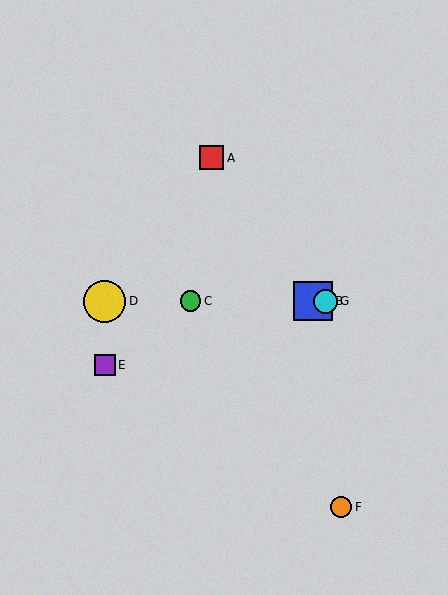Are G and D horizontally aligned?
Yes, both are at y≈301.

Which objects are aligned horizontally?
Objects B, C, D, G are aligned horizontally.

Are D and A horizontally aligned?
No, D is at y≈301 and A is at y≈158.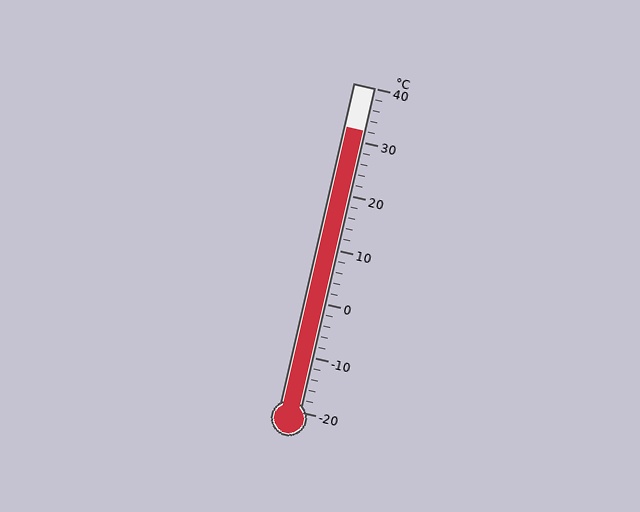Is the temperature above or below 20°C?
The temperature is above 20°C.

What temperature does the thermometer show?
The thermometer shows approximately 32°C.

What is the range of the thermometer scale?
The thermometer scale ranges from -20°C to 40°C.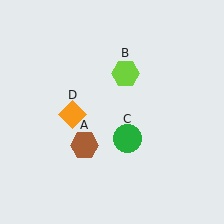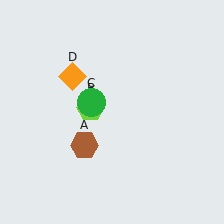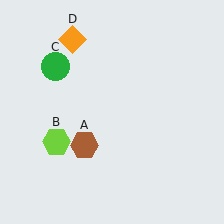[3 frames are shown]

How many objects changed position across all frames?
3 objects changed position: lime hexagon (object B), green circle (object C), orange diamond (object D).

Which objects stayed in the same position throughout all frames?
Brown hexagon (object A) remained stationary.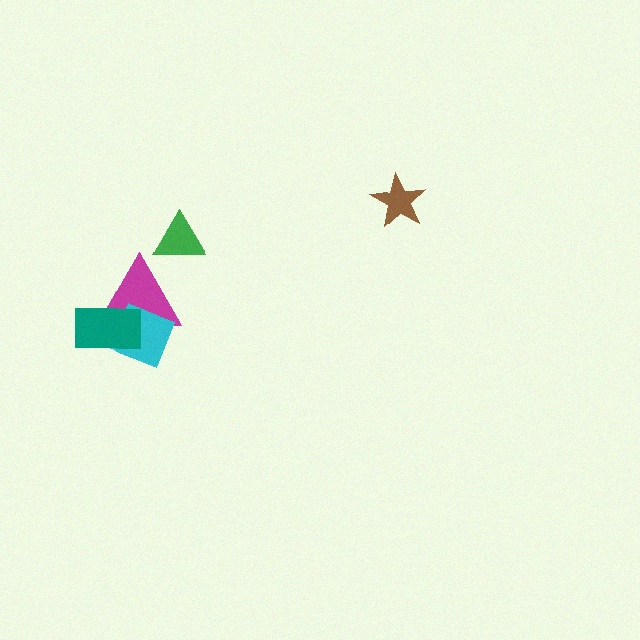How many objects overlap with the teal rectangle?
2 objects overlap with the teal rectangle.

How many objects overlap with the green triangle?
0 objects overlap with the green triangle.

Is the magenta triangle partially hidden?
Yes, it is partially covered by another shape.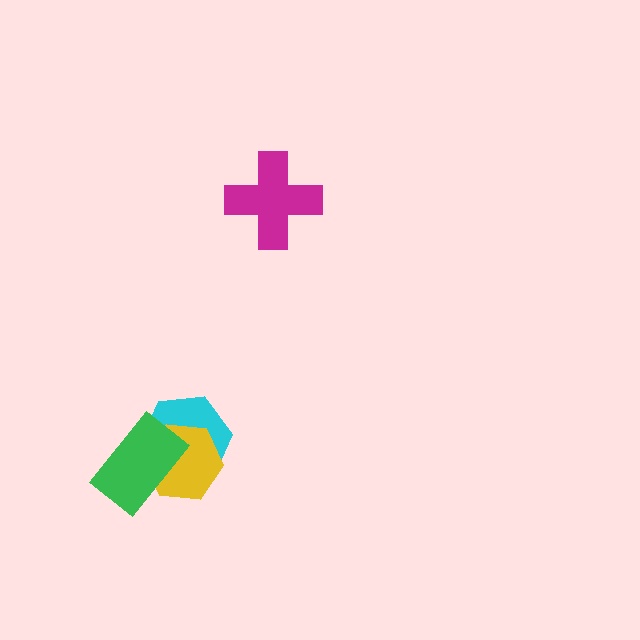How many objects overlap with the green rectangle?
2 objects overlap with the green rectangle.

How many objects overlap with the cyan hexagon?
2 objects overlap with the cyan hexagon.